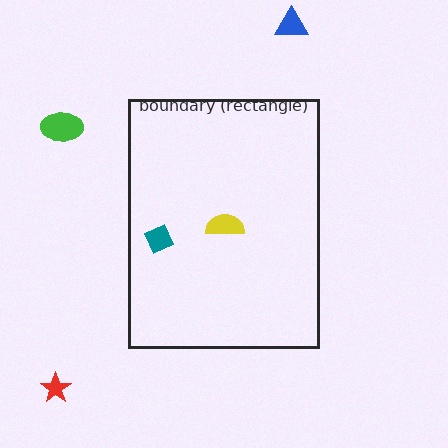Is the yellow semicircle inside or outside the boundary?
Inside.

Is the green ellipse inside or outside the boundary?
Outside.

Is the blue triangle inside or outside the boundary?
Outside.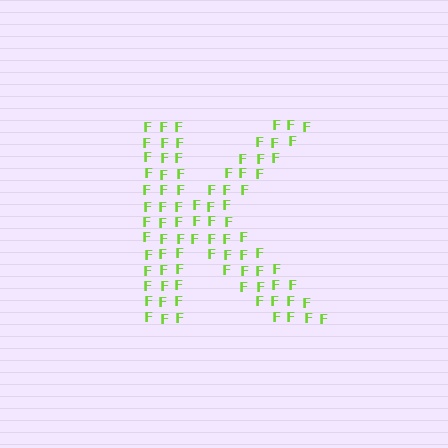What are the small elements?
The small elements are letter F's.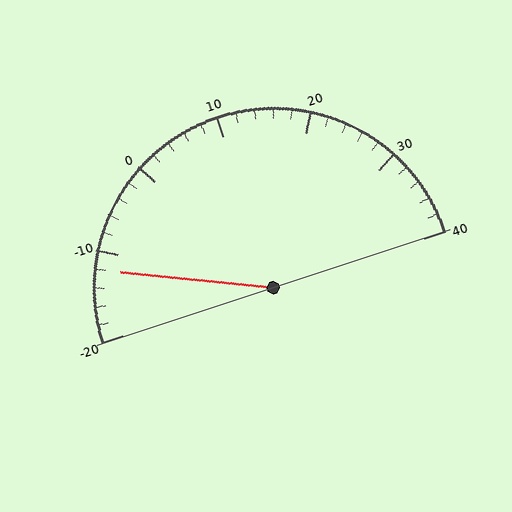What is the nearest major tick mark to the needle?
The nearest major tick mark is -10.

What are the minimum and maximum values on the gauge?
The gauge ranges from -20 to 40.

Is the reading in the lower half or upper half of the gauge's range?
The reading is in the lower half of the range (-20 to 40).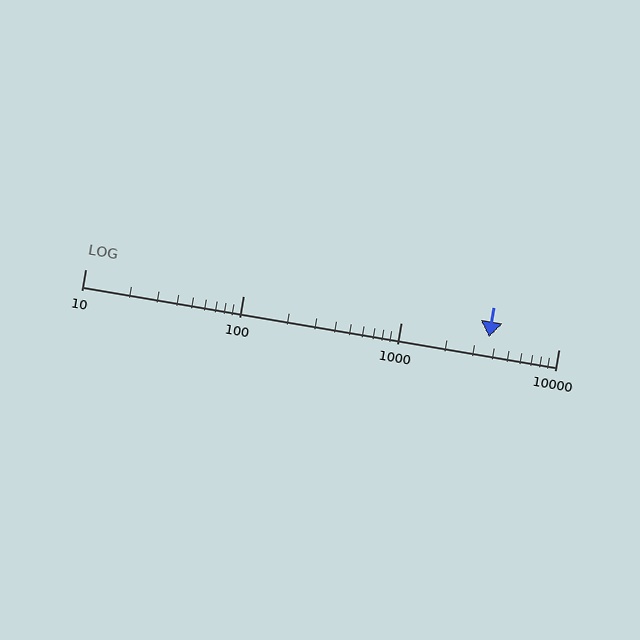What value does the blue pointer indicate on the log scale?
The pointer indicates approximately 3600.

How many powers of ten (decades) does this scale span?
The scale spans 3 decades, from 10 to 10000.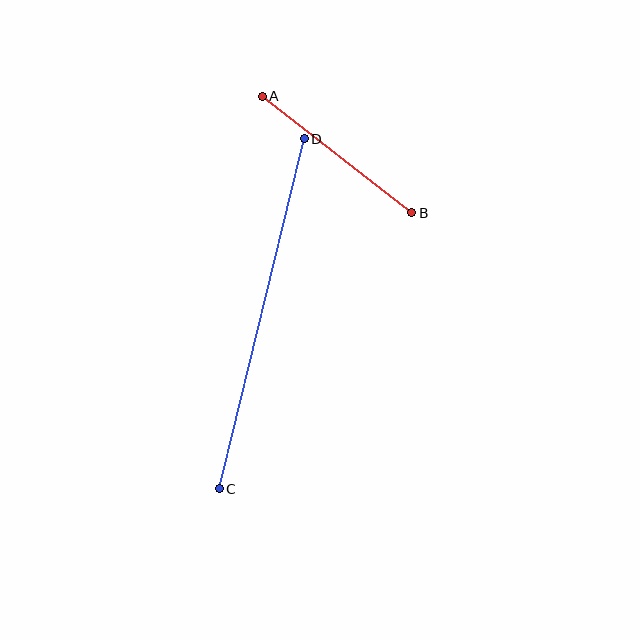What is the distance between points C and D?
The distance is approximately 360 pixels.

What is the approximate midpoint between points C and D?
The midpoint is at approximately (262, 314) pixels.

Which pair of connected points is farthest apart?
Points C and D are farthest apart.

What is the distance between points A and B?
The distance is approximately 190 pixels.